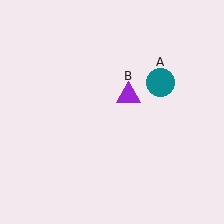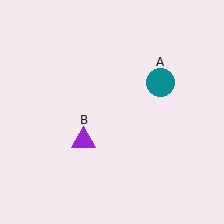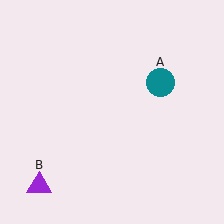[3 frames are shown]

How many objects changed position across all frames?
1 object changed position: purple triangle (object B).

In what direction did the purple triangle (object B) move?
The purple triangle (object B) moved down and to the left.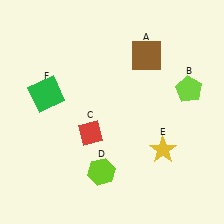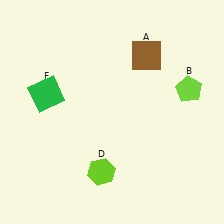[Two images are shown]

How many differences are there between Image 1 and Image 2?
There are 2 differences between the two images.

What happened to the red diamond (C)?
The red diamond (C) was removed in Image 2. It was in the bottom-left area of Image 1.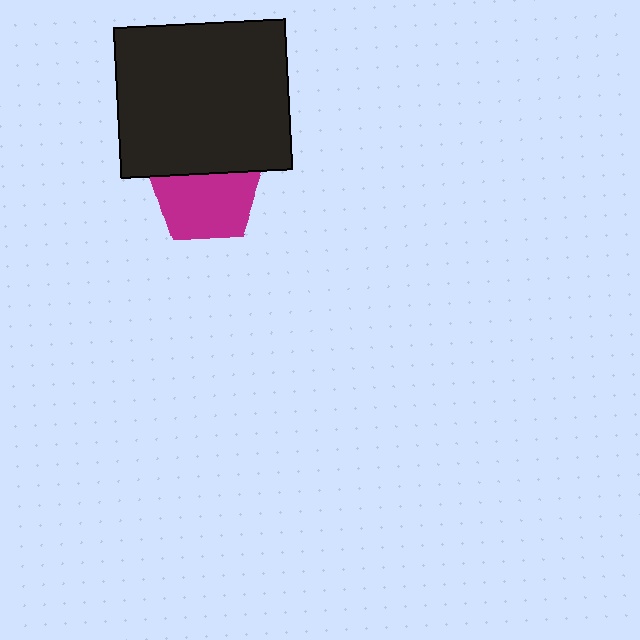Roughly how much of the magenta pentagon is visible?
Most of it is visible (roughly 67%).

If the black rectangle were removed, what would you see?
You would see the complete magenta pentagon.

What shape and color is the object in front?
The object in front is a black rectangle.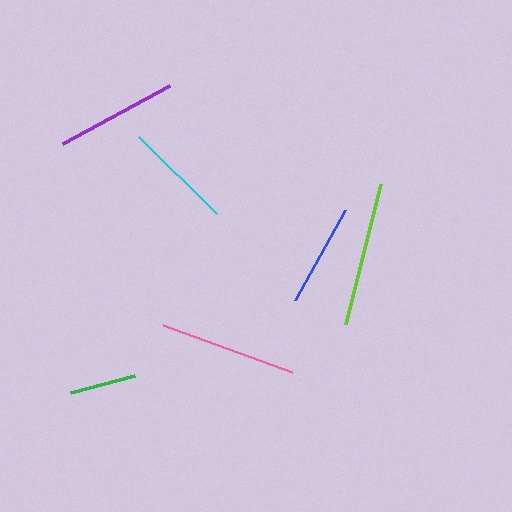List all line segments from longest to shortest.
From longest to shortest: lime, pink, purple, cyan, blue, green.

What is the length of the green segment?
The green segment is approximately 67 pixels long.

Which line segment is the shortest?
The green line is the shortest at approximately 67 pixels.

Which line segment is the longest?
The lime line is the longest at approximately 145 pixels.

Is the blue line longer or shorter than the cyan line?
The cyan line is longer than the blue line.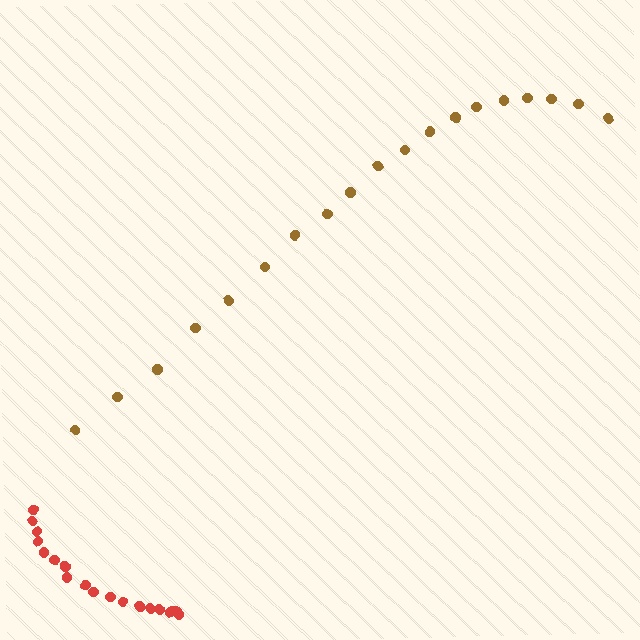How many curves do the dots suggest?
There are 2 distinct paths.